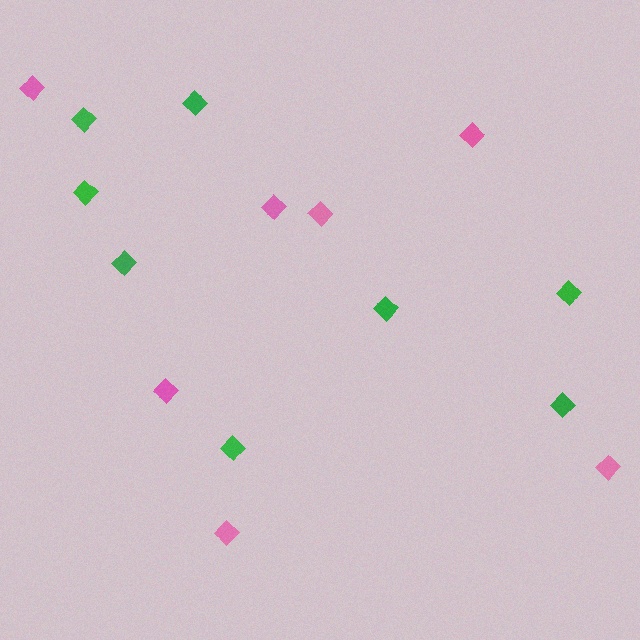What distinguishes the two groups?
There are 2 groups: one group of pink diamonds (7) and one group of green diamonds (8).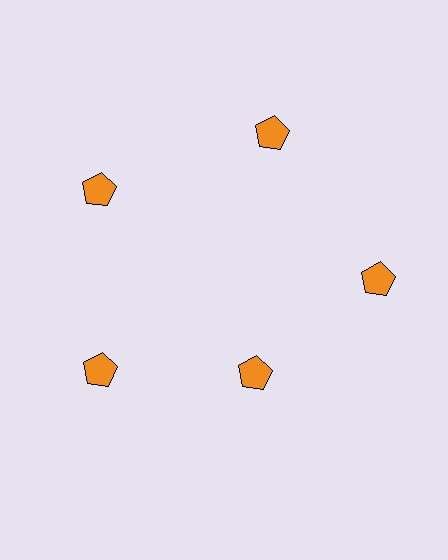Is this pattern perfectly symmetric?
No. The 5 orange pentagons are arranged in a ring, but one element near the 5 o'clock position is pulled inward toward the center, breaking the 5-fold rotational symmetry.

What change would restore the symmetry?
The symmetry would be restored by moving it outward, back onto the ring so that all 5 pentagons sit at equal angles and equal distance from the center.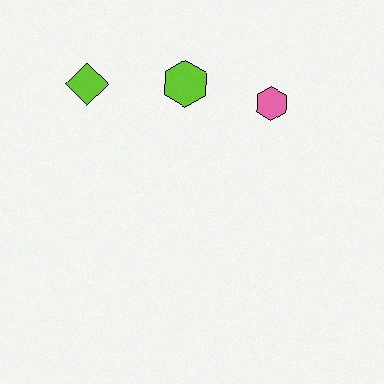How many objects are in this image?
There are 3 objects.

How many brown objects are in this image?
There are no brown objects.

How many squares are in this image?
There are no squares.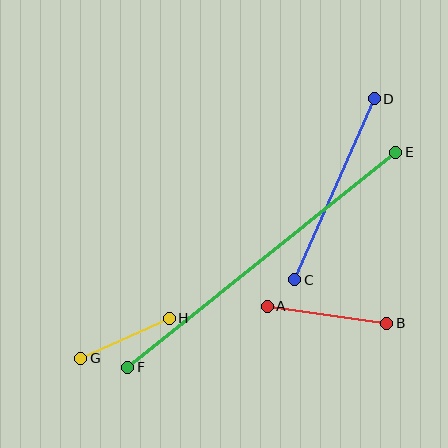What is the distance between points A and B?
The distance is approximately 121 pixels.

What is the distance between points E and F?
The distance is approximately 343 pixels.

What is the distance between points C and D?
The distance is approximately 198 pixels.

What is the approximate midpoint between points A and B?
The midpoint is at approximately (327, 315) pixels.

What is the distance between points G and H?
The distance is approximately 97 pixels.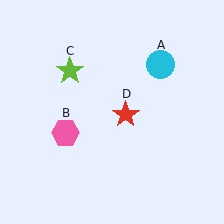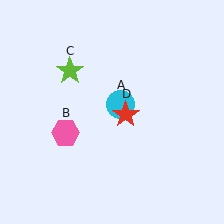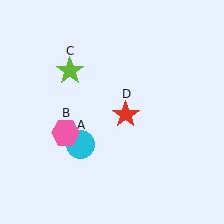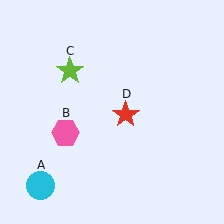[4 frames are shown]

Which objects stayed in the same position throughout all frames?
Pink hexagon (object B) and lime star (object C) and red star (object D) remained stationary.